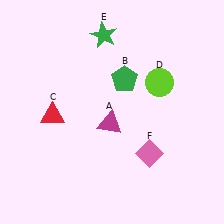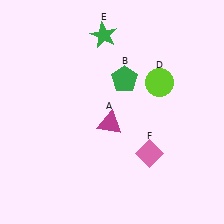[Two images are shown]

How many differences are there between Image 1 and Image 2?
There is 1 difference between the two images.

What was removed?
The red triangle (C) was removed in Image 2.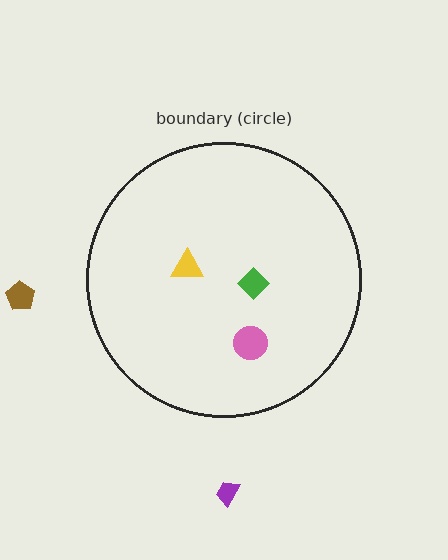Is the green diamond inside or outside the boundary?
Inside.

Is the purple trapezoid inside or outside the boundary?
Outside.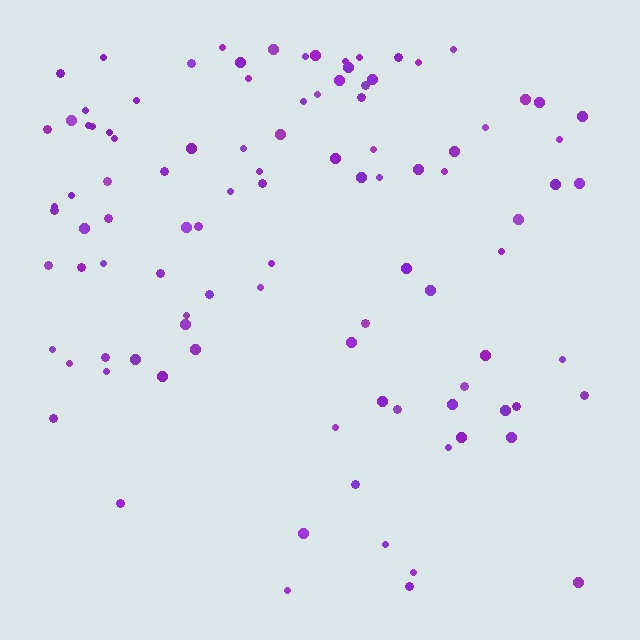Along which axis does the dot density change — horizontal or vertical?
Vertical.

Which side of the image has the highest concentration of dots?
The top.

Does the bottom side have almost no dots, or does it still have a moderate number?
Still a moderate number, just noticeably fewer than the top.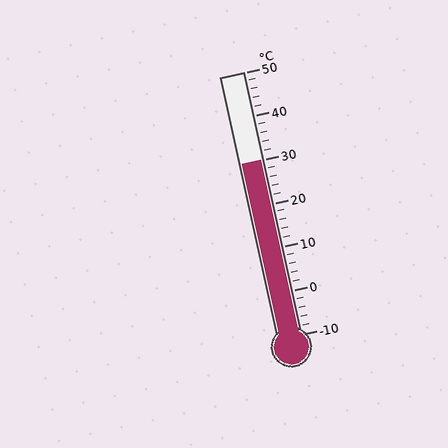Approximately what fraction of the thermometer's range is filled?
The thermometer is filled to approximately 65% of its range.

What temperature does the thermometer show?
The thermometer shows approximately 30°C.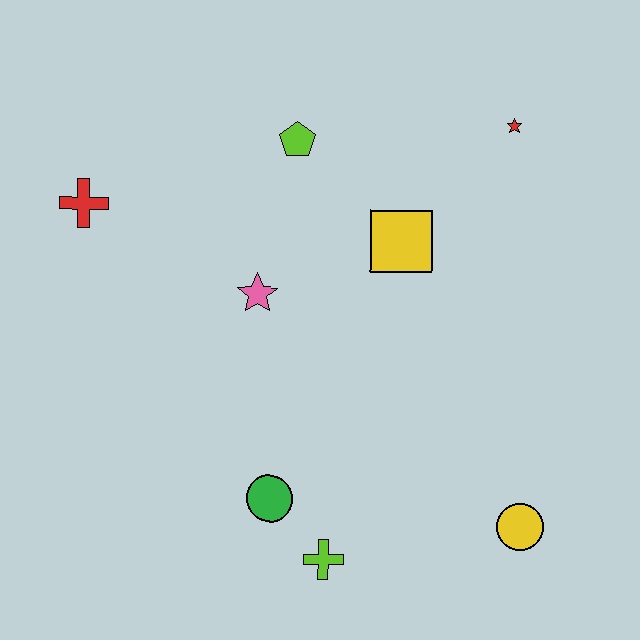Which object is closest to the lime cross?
The green circle is closest to the lime cross.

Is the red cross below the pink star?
No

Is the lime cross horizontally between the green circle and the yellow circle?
Yes